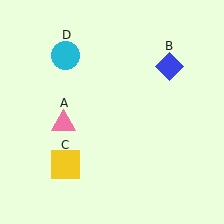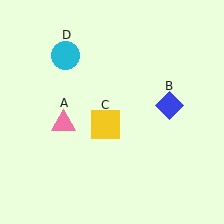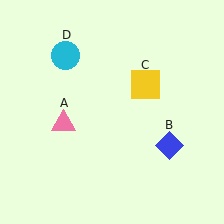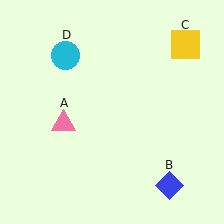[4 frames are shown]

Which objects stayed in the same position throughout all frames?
Pink triangle (object A) and cyan circle (object D) remained stationary.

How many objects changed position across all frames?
2 objects changed position: blue diamond (object B), yellow square (object C).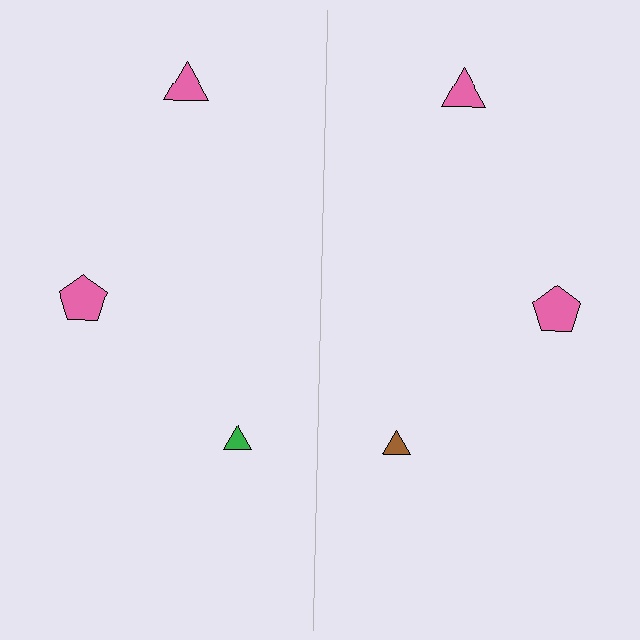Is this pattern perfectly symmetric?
No, the pattern is not perfectly symmetric. The brown triangle on the right side breaks the symmetry — its mirror counterpart is green.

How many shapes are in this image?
There are 6 shapes in this image.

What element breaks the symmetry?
The brown triangle on the right side breaks the symmetry — its mirror counterpart is green.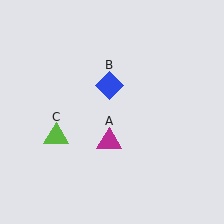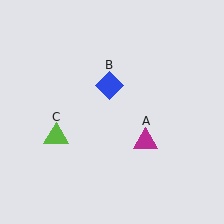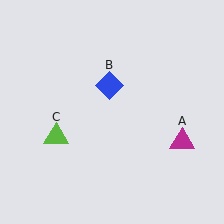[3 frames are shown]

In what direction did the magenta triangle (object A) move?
The magenta triangle (object A) moved right.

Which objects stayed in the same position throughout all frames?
Blue diamond (object B) and lime triangle (object C) remained stationary.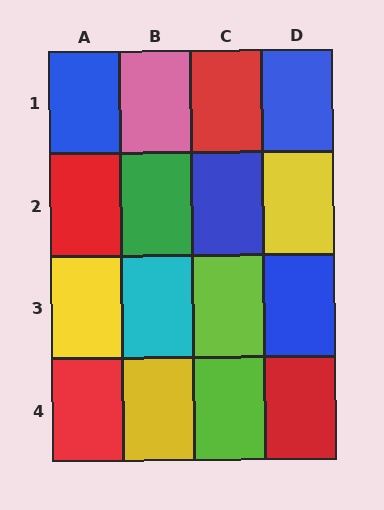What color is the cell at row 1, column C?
Red.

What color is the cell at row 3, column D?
Blue.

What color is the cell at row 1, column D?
Blue.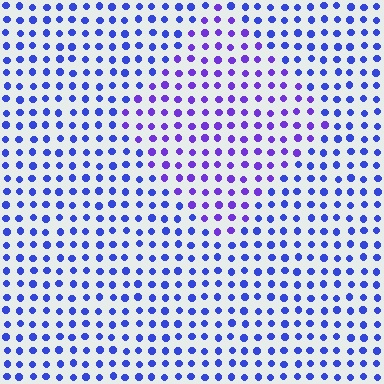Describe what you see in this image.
The image is filled with small blue elements in a uniform arrangement. A diamond-shaped region is visible where the elements are tinted to a slightly different hue, forming a subtle color boundary.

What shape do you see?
I see a diamond.